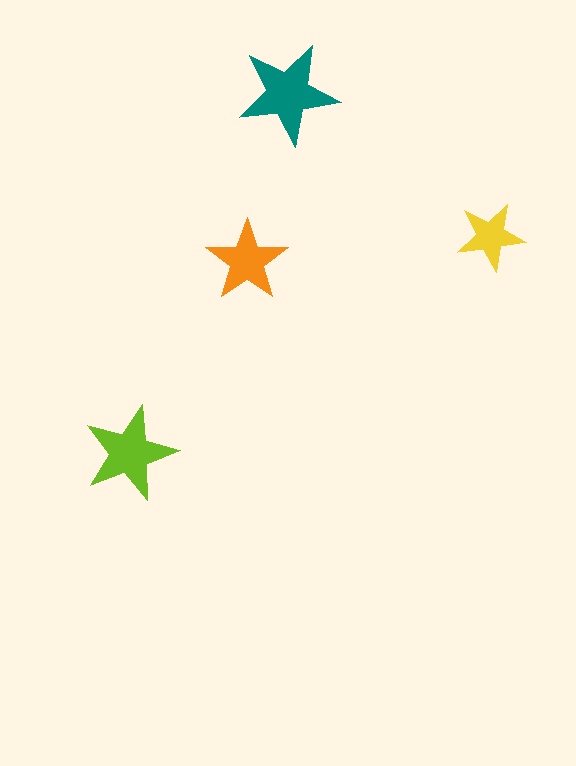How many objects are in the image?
There are 4 objects in the image.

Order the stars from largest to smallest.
the teal one, the lime one, the orange one, the yellow one.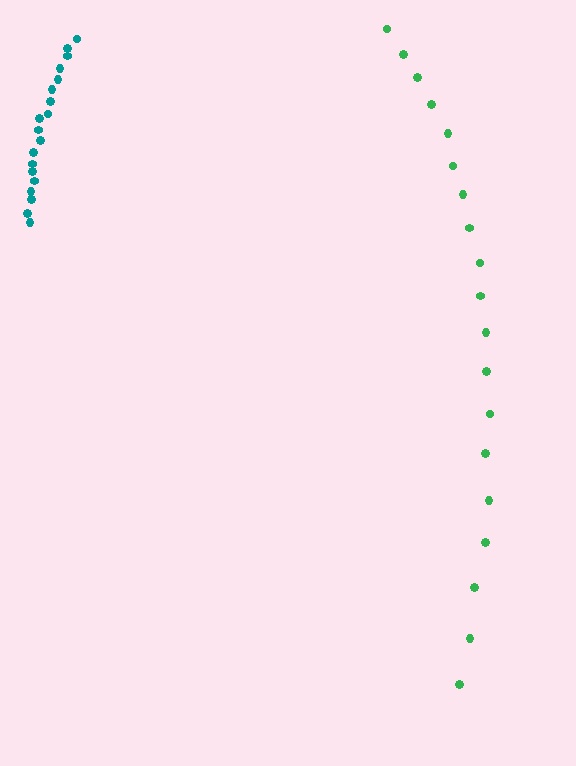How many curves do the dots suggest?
There are 2 distinct paths.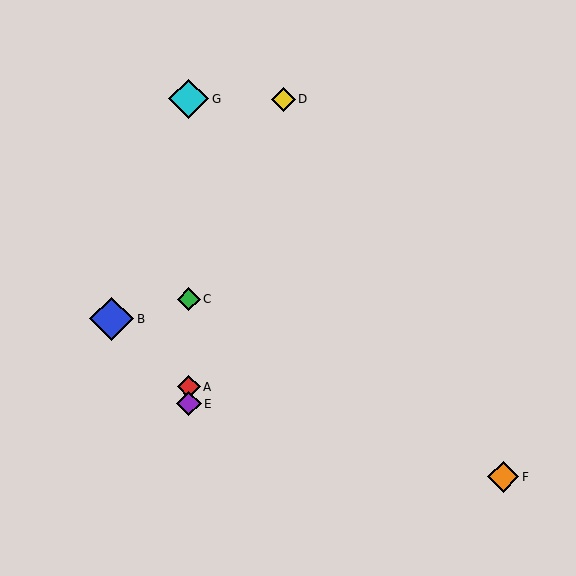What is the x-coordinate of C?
Object C is at x≈189.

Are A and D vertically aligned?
No, A is at x≈189 and D is at x≈284.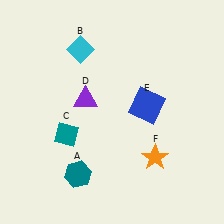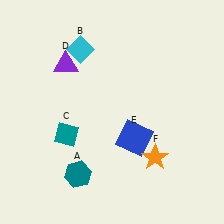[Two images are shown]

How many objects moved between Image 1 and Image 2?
2 objects moved between the two images.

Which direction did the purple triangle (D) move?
The purple triangle (D) moved up.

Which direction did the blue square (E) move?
The blue square (E) moved down.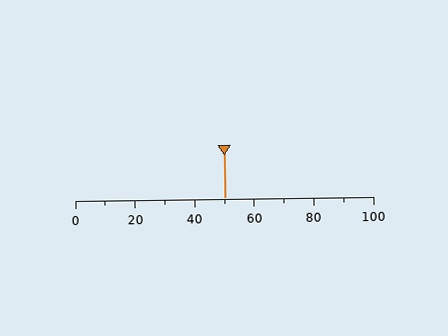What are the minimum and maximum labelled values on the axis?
The axis runs from 0 to 100.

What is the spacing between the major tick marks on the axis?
The major ticks are spaced 20 apart.